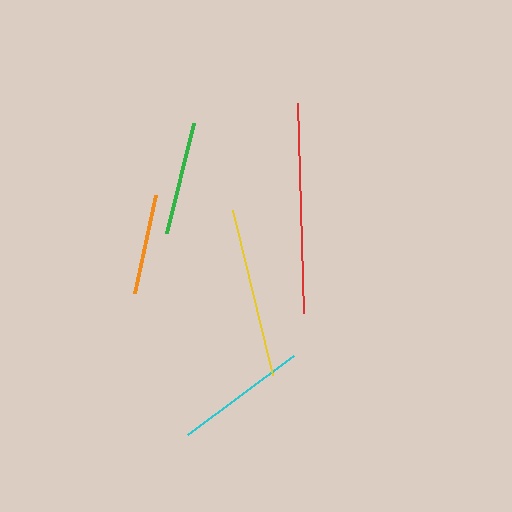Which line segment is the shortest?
The orange line is the shortest at approximately 101 pixels.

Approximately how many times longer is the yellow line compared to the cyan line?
The yellow line is approximately 1.3 times the length of the cyan line.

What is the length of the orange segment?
The orange segment is approximately 101 pixels long.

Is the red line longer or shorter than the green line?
The red line is longer than the green line.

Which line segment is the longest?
The red line is the longest at approximately 210 pixels.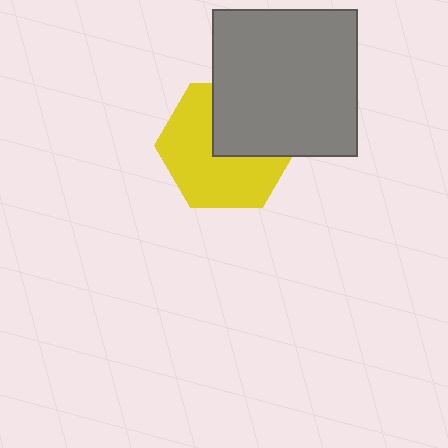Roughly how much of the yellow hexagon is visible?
About half of it is visible (roughly 61%).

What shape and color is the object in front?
The object in front is a gray rectangle.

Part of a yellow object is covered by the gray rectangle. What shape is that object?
It is a hexagon.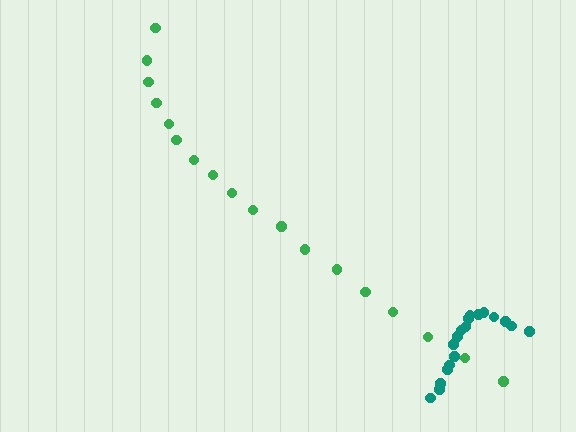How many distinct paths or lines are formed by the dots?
There are 2 distinct paths.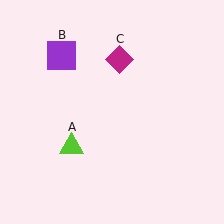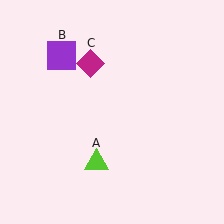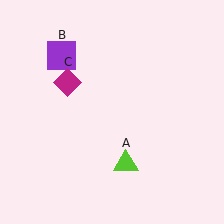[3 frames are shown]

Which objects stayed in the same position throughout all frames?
Purple square (object B) remained stationary.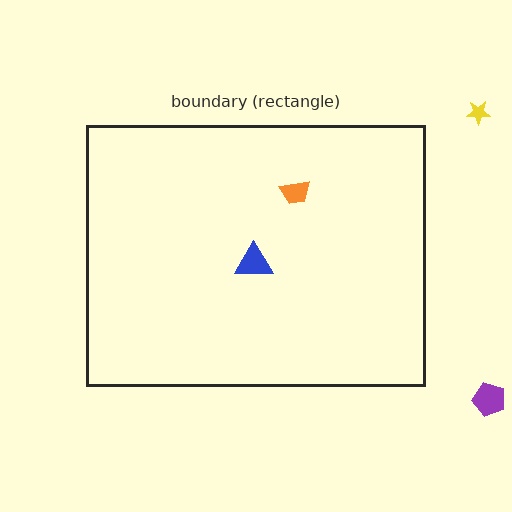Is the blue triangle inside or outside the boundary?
Inside.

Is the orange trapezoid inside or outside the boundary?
Inside.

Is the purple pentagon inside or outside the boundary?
Outside.